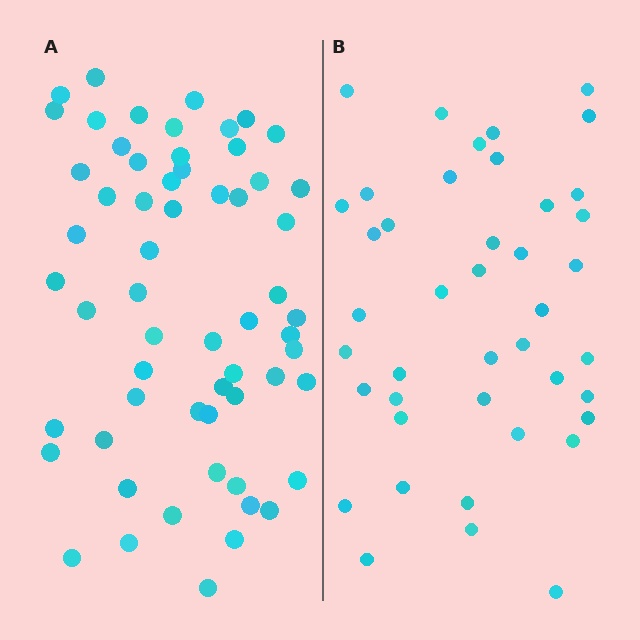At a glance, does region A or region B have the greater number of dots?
Region A (the left region) has more dots.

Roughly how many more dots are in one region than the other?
Region A has approximately 20 more dots than region B.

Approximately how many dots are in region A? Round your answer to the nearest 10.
About 60 dots.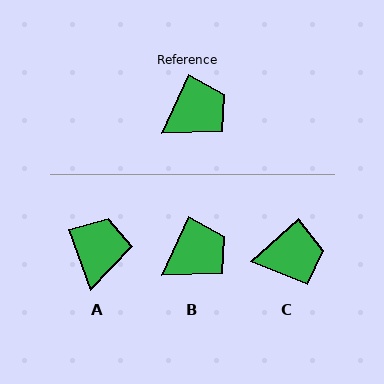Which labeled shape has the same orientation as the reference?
B.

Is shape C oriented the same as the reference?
No, it is off by about 23 degrees.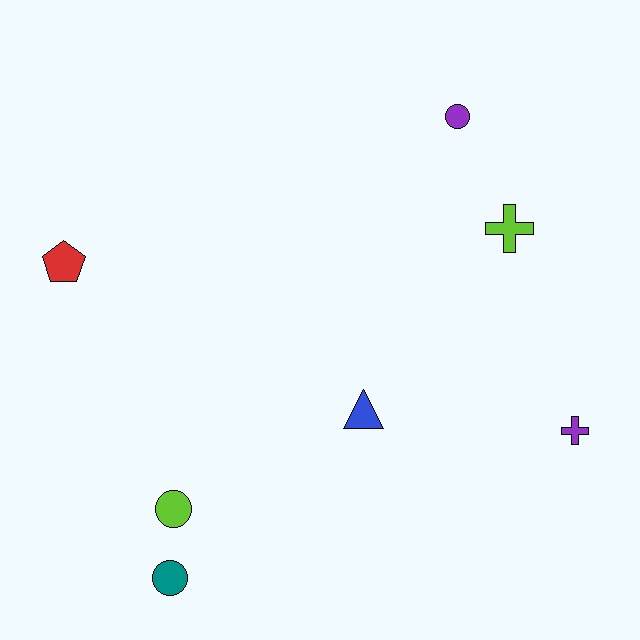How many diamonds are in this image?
There are no diamonds.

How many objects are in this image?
There are 7 objects.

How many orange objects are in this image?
There are no orange objects.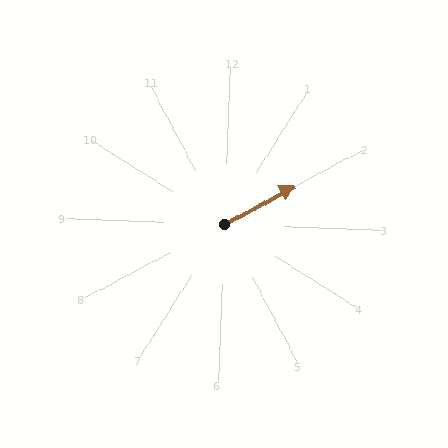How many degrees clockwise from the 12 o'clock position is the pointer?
Approximately 59 degrees.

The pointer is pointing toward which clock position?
Roughly 2 o'clock.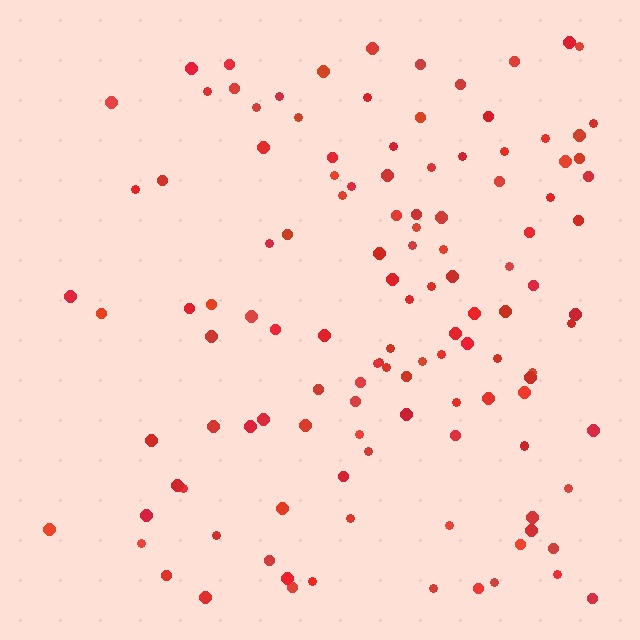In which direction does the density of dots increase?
From left to right, with the right side densest.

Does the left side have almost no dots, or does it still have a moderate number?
Still a moderate number, just noticeably fewer than the right.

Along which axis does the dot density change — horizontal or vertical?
Horizontal.